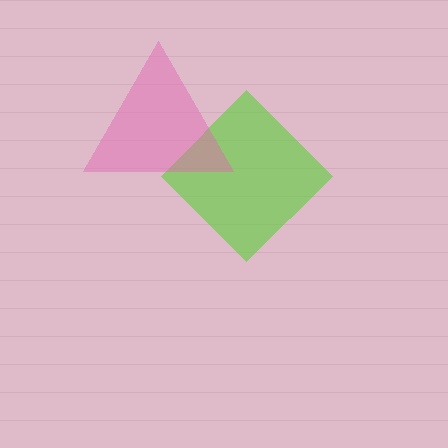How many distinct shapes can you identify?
There are 2 distinct shapes: a lime diamond, a pink triangle.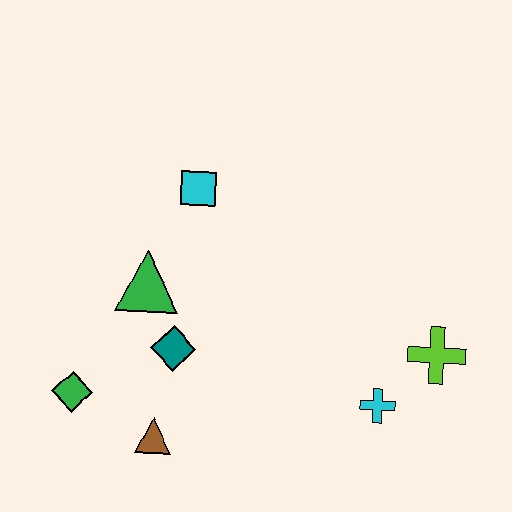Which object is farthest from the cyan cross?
The green diamond is farthest from the cyan cross.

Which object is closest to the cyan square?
The green triangle is closest to the cyan square.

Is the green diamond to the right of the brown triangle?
No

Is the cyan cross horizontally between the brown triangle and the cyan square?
No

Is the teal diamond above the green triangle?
No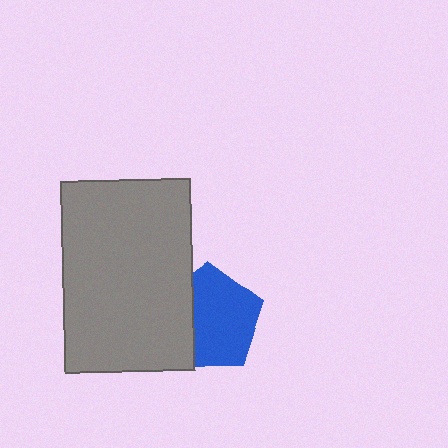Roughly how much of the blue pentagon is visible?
Most of it is visible (roughly 69%).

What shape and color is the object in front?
The object in front is a gray rectangle.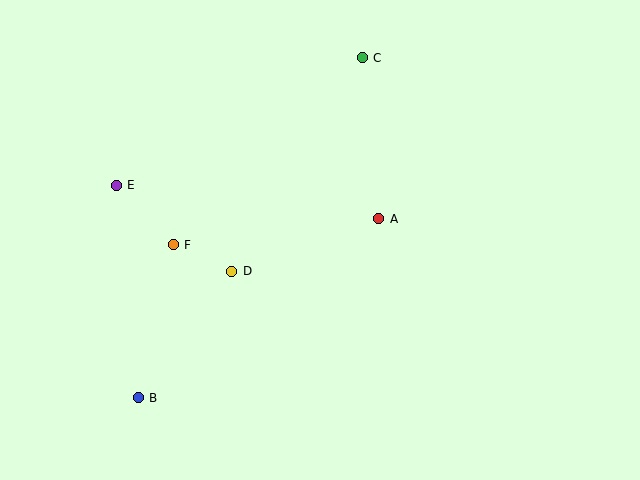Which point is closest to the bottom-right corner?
Point A is closest to the bottom-right corner.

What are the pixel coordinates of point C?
Point C is at (362, 58).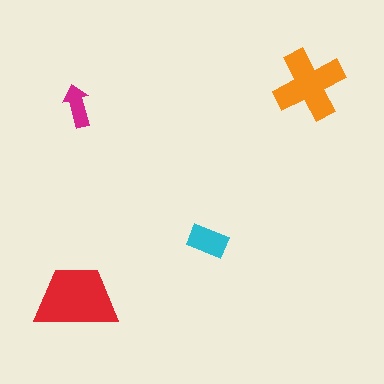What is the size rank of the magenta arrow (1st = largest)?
4th.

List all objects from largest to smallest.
The red trapezoid, the orange cross, the cyan rectangle, the magenta arrow.